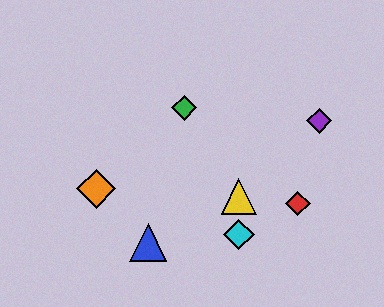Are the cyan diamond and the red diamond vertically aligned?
No, the cyan diamond is at x≈239 and the red diamond is at x≈298.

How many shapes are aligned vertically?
2 shapes (the yellow triangle, the cyan diamond) are aligned vertically.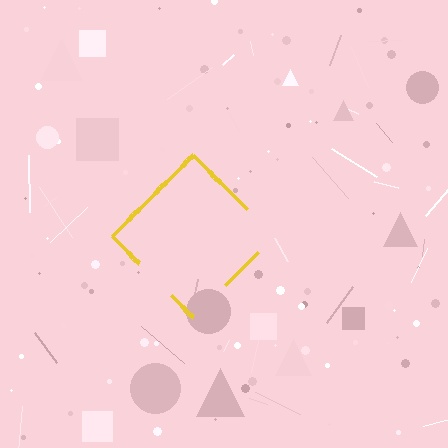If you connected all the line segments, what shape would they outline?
They would outline a diamond.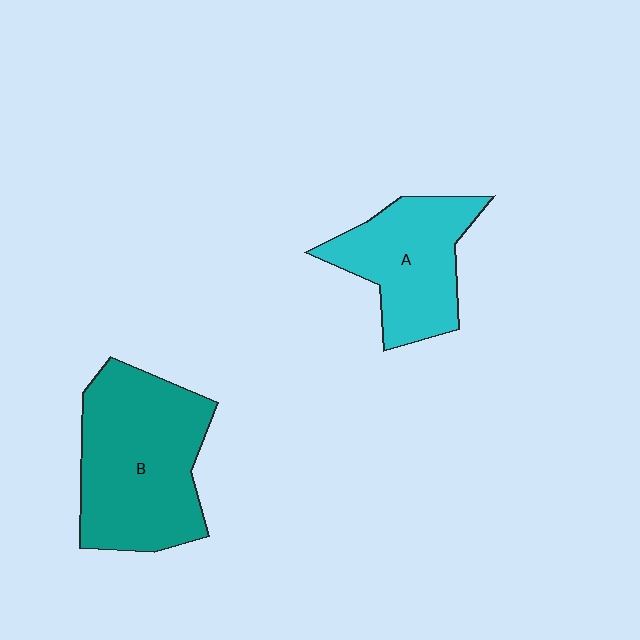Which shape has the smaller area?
Shape A (cyan).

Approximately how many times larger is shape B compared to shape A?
Approximately 1.4 times.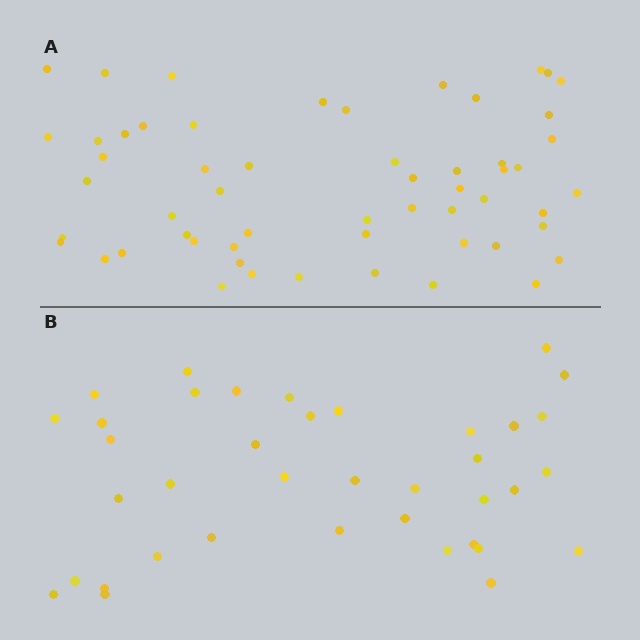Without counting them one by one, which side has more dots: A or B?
Region A (the top region) has more dots.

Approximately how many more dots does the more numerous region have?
Region A has approximately 20 more dots than region B.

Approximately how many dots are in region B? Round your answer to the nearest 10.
About 40 dots. (The exact count is 38, which rounds to 40.)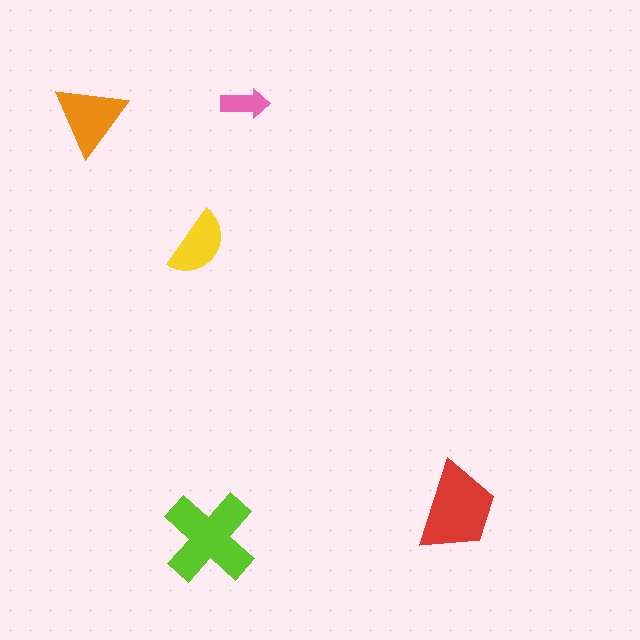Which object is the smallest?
The pink arrow.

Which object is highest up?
The pink arrow is topmost.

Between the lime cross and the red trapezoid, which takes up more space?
The lime cross.